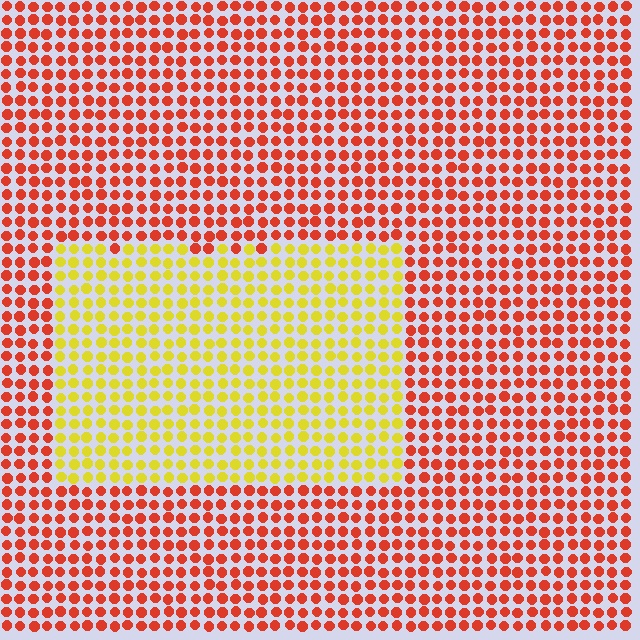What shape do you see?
I see a rectangle.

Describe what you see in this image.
The image is filled with small red elements in a uniform arrangement. A rectangle-shaped region is visible where the elements are tinted to a slightly different hue, forming a subtle color boundary.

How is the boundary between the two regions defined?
The boundary is defined purely by a slight shift in hue (about 53 degrees). Spacing, size, and orientation are identical on both sides.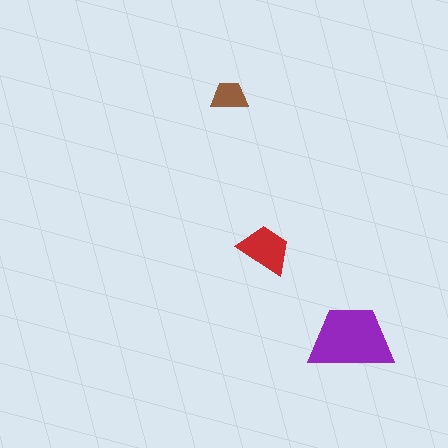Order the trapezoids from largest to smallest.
the purple one, the red one, the brown one.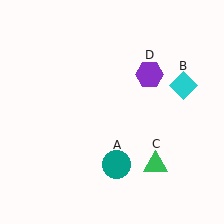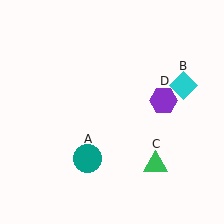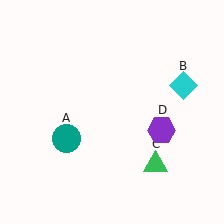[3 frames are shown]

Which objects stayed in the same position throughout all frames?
Cyan diamond (object B) and green triangle (object C) remained stationary.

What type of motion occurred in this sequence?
The teal circle (object A), purple hexagon (object D) rotated clockwise around the center of the scene.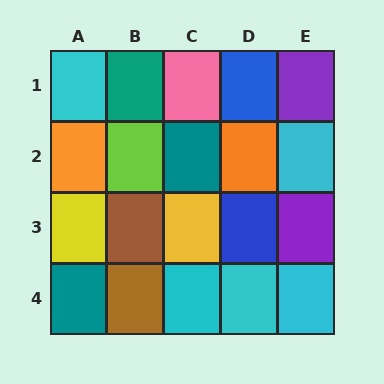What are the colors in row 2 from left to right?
Orange, lime, teal, orange, cyan.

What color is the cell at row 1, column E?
Purple.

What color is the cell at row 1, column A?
Cyan.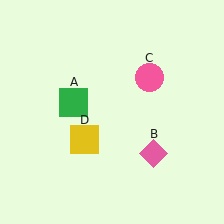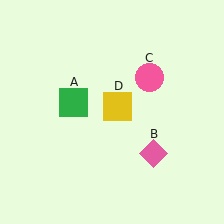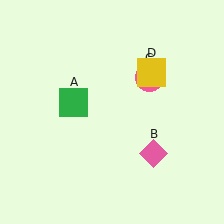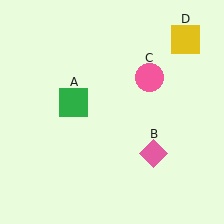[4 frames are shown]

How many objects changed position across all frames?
1 object changed position: yellow square (object D).